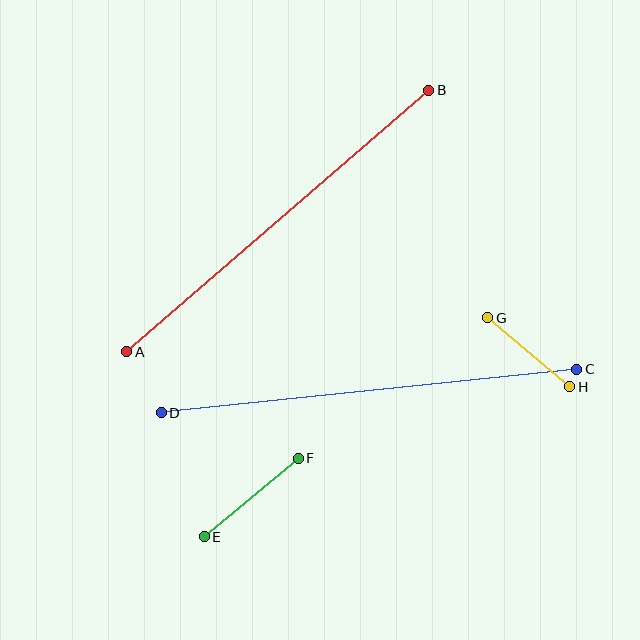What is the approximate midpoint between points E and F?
The midpoint is at approximately (251, 497) pixels.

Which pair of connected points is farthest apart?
Points C and D are farthest apart.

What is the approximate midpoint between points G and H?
The midpoint is at approximately (529, 352) pixels.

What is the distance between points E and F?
The distance is approximately 123 pixels.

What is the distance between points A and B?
The distance is approximately 400 pixels.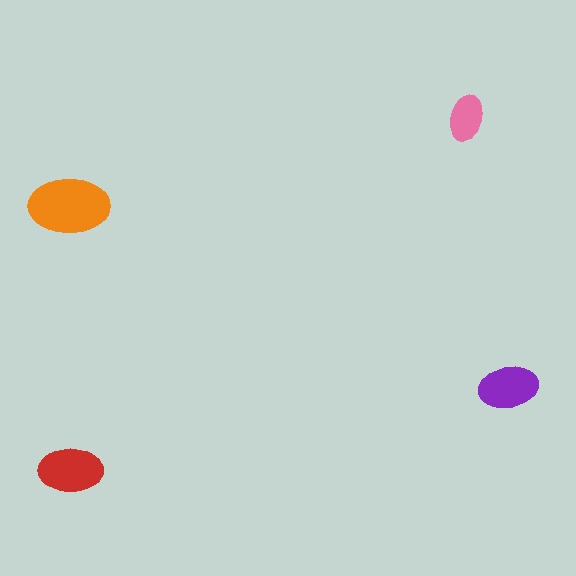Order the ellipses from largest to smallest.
the orange one, the red one, the purple one, the pink one.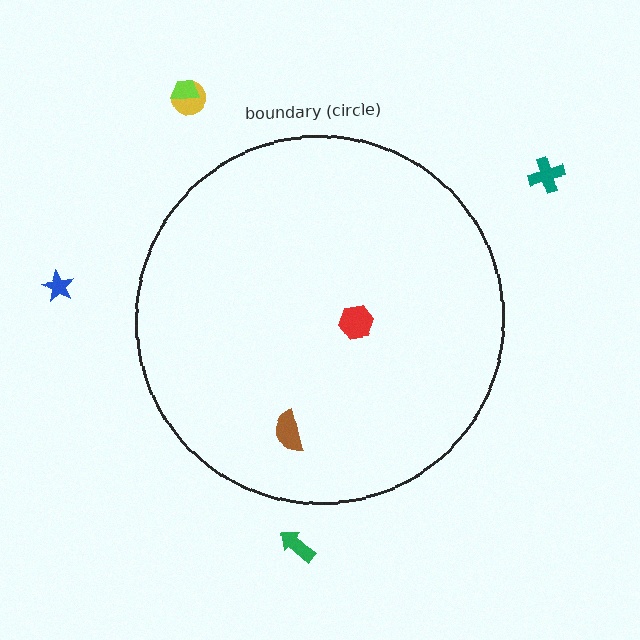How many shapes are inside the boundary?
2 inside, 5 outside.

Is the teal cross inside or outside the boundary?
Outside.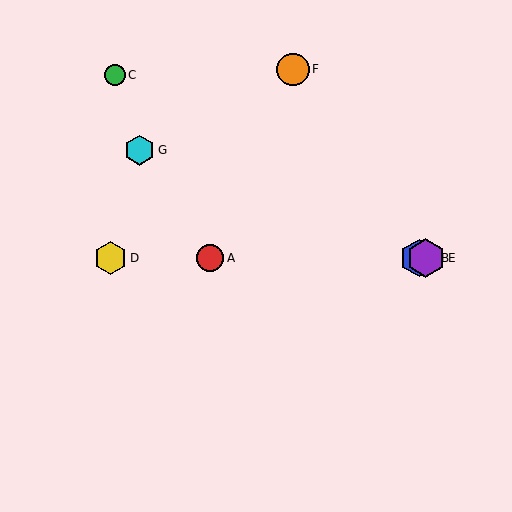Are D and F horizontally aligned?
No, D is at y≈258 and F is at y≈69.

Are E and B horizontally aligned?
Yes, both are at y≈258.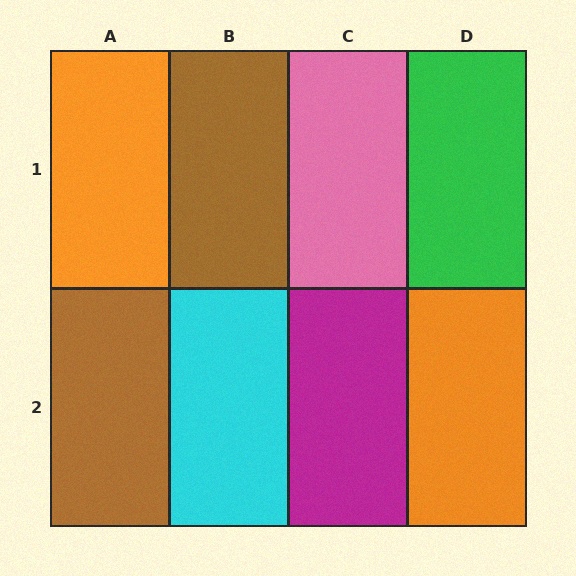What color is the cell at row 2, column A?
Brown.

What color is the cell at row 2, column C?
Magenta.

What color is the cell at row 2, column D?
Orange.